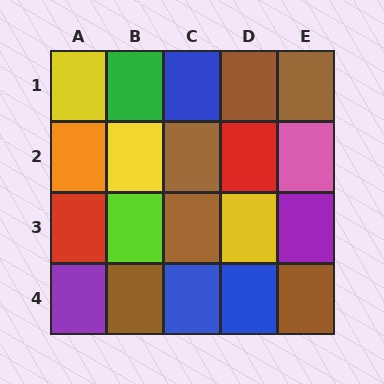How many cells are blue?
3 cells are blue.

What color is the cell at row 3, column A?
Red.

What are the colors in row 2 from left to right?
Orange, yellow, brown, red, pink.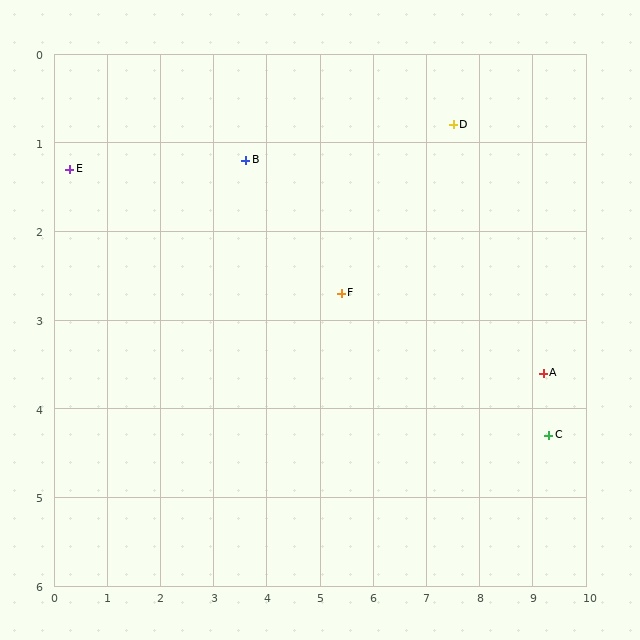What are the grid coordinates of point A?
Point A is at approximately (9.2, 3.6).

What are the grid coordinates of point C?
Point C is at approximately (9.3, 4.3).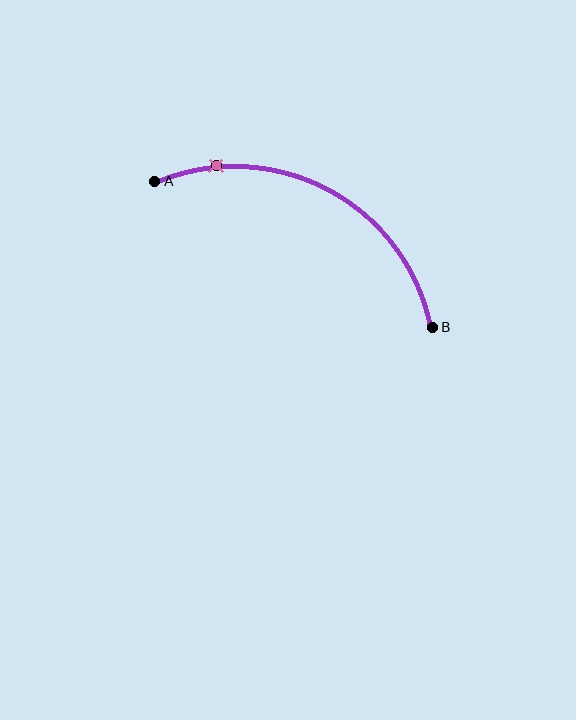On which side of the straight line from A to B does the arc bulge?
The arc bulges above the straight line connecting A and B.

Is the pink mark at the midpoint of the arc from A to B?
No. The pink mark lies on the arc but is closer to endpoint A. The arc midpoint would be at the point on the curve equidistant along the arc from both A and B.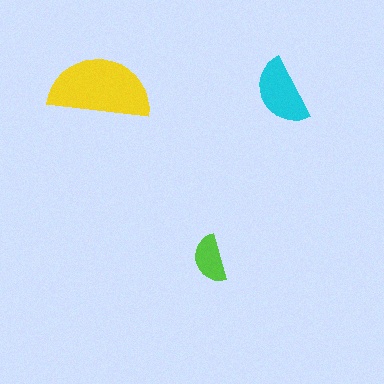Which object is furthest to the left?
The yellow semicircle is leftmost.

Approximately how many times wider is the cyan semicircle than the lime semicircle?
About 1.5 times wider.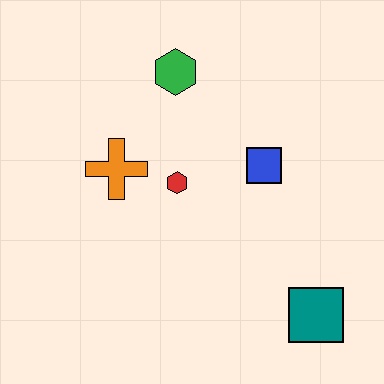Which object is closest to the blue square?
The red hexagon is closest to the blue square.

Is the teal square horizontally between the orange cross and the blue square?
No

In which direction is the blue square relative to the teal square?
The blue square is above the teal square.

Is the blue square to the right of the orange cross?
Yes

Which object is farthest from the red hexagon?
The teal square is farthest from the red hexagon.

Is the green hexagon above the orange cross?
Yes